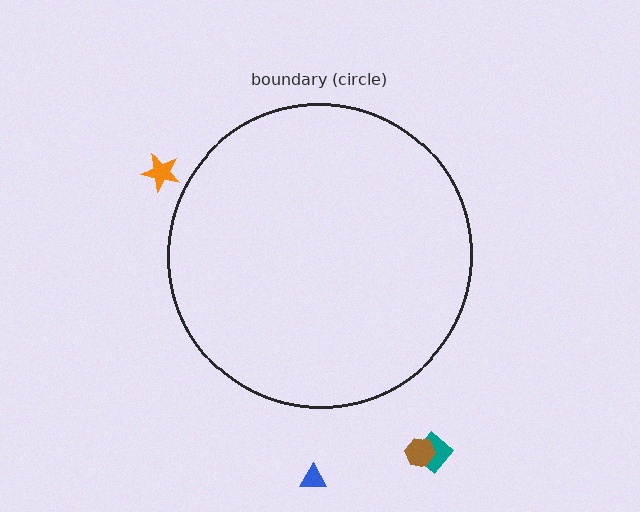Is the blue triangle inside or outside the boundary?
Outside.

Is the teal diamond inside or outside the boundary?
Outside.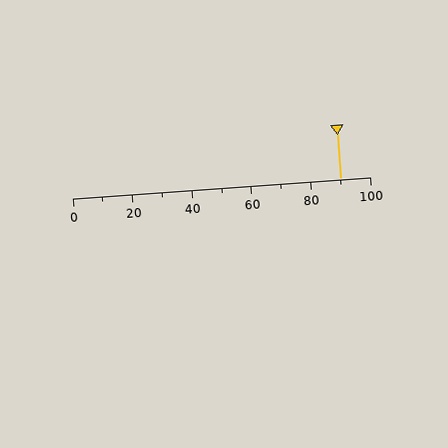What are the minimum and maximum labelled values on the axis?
The axis runs from 0 to 100.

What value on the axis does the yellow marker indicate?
The marker indicates approximately 90.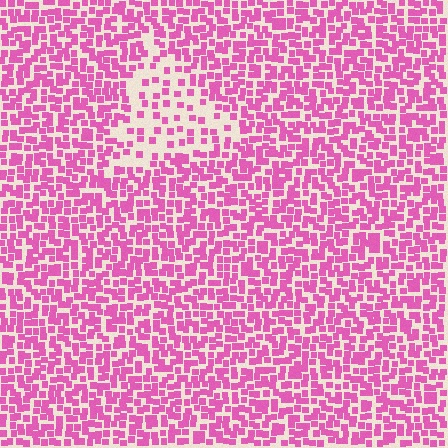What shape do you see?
I see a triangle.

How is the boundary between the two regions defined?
The boundary is defined by a change in element density (approximately 2.4x ratio). All elements are the same color, size, and shape.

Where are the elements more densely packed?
The elements are more densely packed outside the triangle boundary.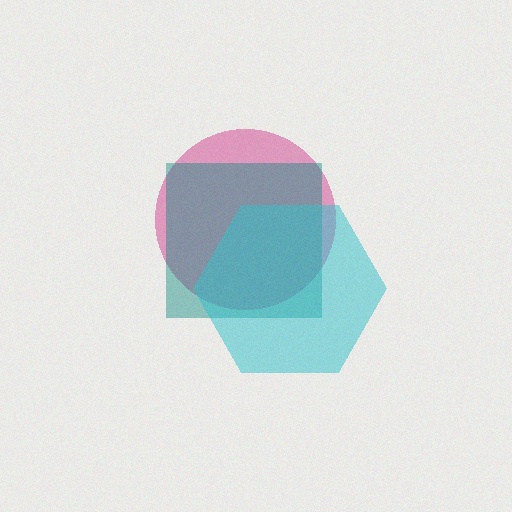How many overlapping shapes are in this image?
There are 3 overlapping shapes in the image.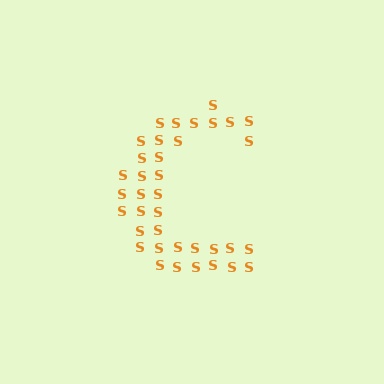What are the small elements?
The small elements are letter S's.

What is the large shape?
The large shape is the letter C.